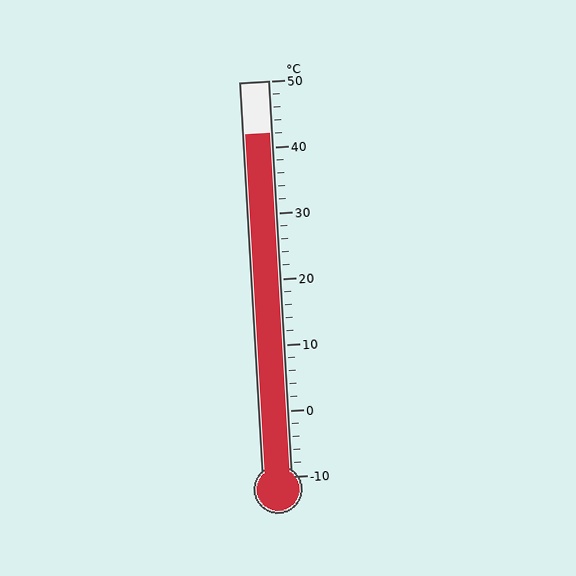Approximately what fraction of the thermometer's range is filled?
The thermometer is filled to approximately 85% of its range.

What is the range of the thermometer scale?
The thermometer scale ranges from -10°C to 50°C.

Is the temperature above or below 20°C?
The temperature is above 20°C.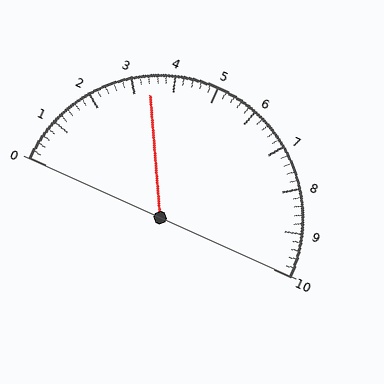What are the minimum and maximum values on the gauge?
The gauge ranges from 0 to 10.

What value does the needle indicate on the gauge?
The needle indicates approximately 3.4.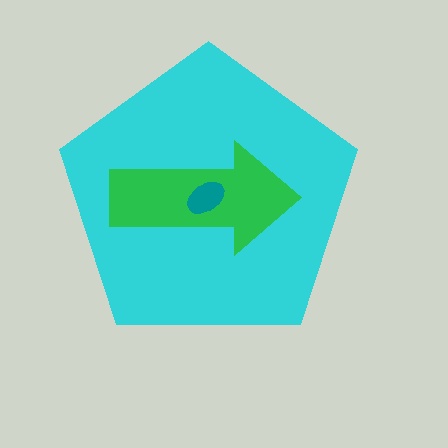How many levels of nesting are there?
3.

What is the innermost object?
The teal ellipse.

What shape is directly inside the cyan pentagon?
The green arrow.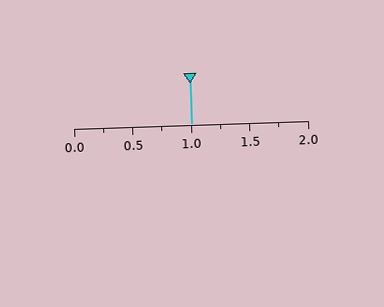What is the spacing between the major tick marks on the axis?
The major ticks are spaced 0.5 apart.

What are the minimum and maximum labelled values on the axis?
The axis runs from 0.0 to 2.0.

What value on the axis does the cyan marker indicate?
The marker indicates approximately 1.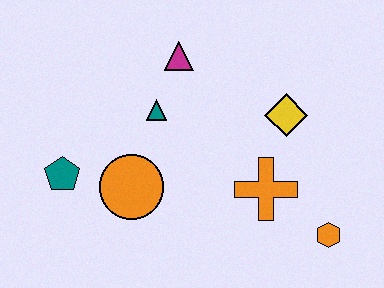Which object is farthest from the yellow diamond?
The teal pentagon is farthest from the yellow diamond.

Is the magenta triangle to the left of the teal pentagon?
No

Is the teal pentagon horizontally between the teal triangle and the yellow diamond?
No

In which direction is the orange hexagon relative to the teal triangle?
The orange hexagon is to the right of the teal triangle.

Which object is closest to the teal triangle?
The magenta triangle is closest to the teal triangle.